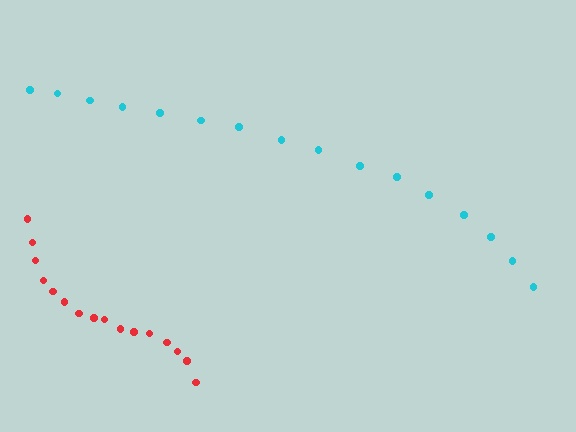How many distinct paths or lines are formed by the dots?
There are 2 distinct paths.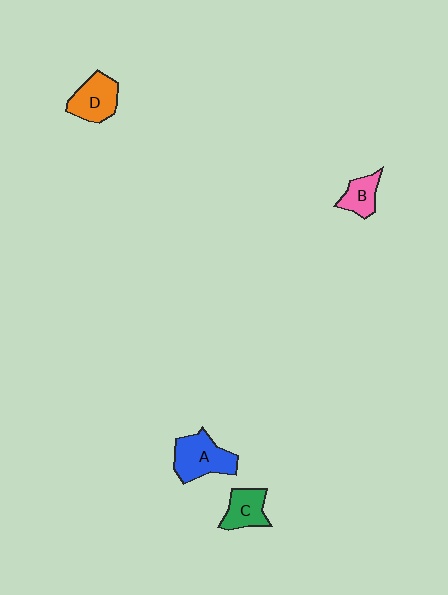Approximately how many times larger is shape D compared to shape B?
Approximately 1.5 times.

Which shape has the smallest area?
Shape B (pink).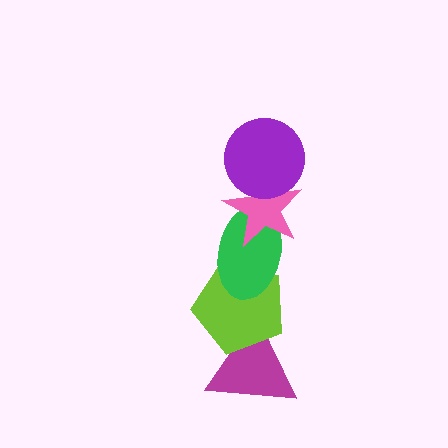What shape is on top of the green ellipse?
The pink star is on top of the green ellipse.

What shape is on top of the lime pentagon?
The green ellipse is on top of the lime pentagon.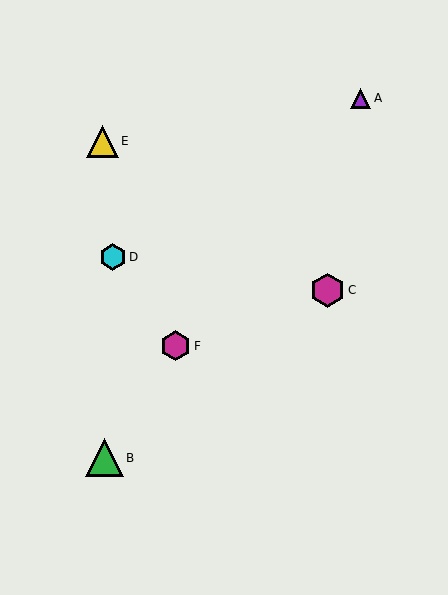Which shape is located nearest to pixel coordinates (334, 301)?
The magenta hexagon (labeled C) at (328, 290) is nearest to that location.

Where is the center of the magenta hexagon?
The center of the magenta hexagon is at (176, 346).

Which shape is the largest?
The green triangle (labeled B) is the largest.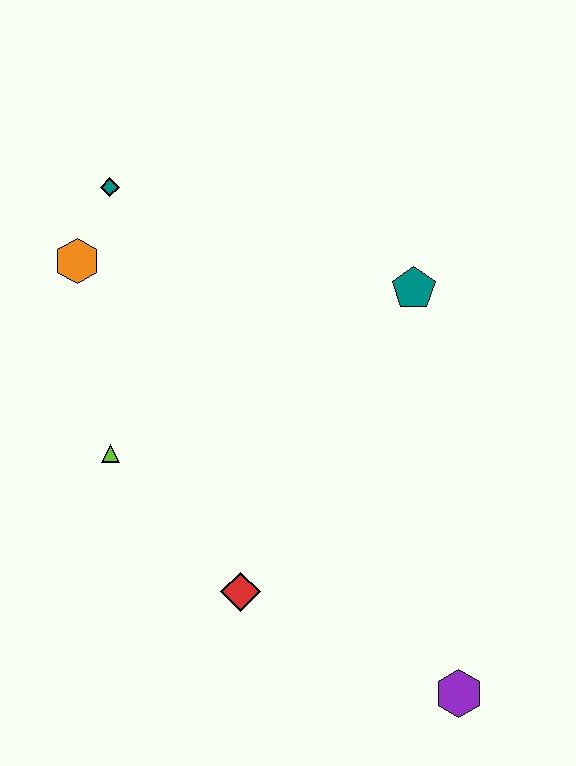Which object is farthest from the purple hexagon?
The teal diamond is farthest from the purple hexagon.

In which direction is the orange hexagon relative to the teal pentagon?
The orange hexagon is to the left of the teal pentagon.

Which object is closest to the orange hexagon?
The teal diamond is closest to the orange hexagon.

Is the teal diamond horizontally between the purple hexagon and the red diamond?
No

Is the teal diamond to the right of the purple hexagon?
No